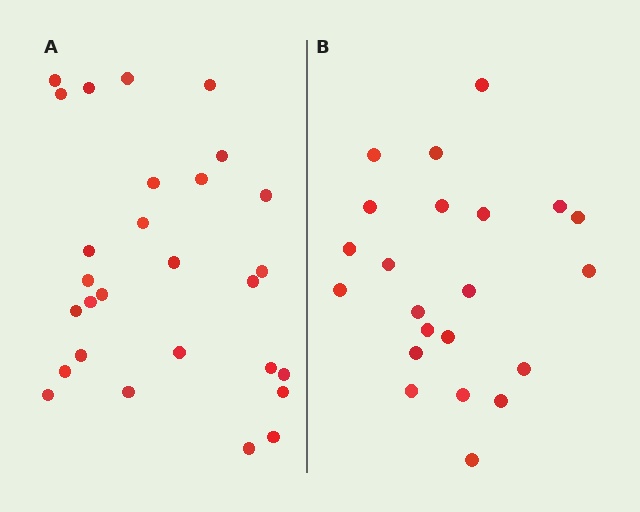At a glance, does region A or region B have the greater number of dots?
Region A (the left region) has more dots.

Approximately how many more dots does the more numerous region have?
Region A has about 6 more dots than region B.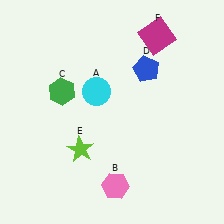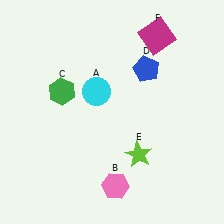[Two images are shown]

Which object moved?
The lime star (E) moved right.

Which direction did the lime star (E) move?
The lime star (E) moved right.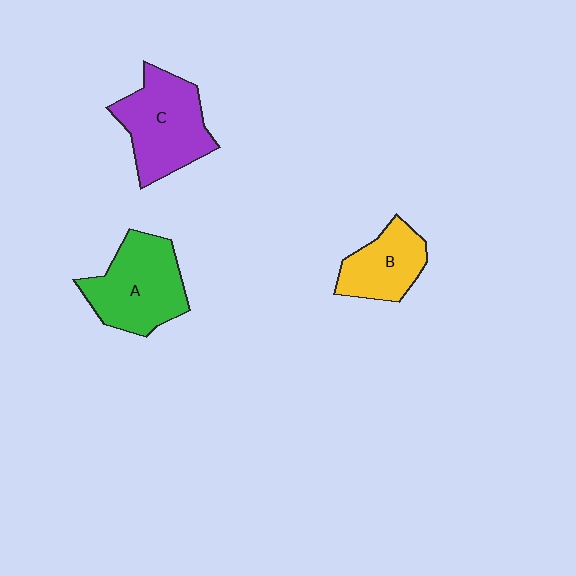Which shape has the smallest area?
Shape B (yellow).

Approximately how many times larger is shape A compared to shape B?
Approximately 1.5 times.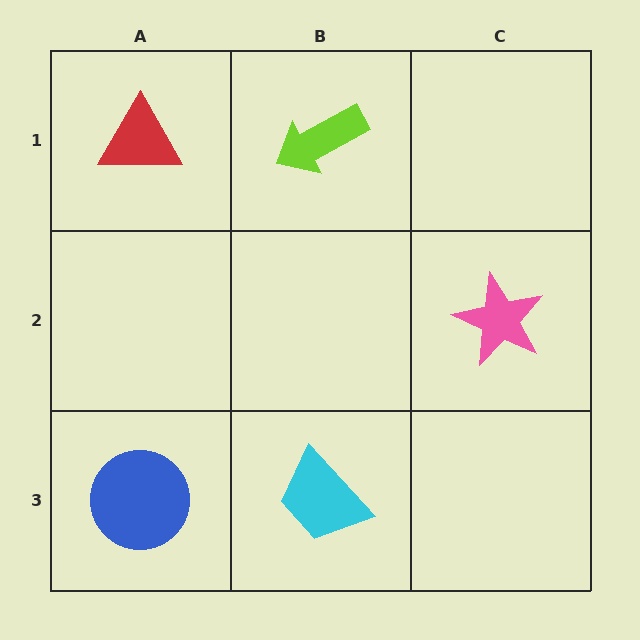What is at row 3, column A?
A blue circle.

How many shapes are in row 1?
2 shapes.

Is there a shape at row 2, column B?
No, that cell is empty.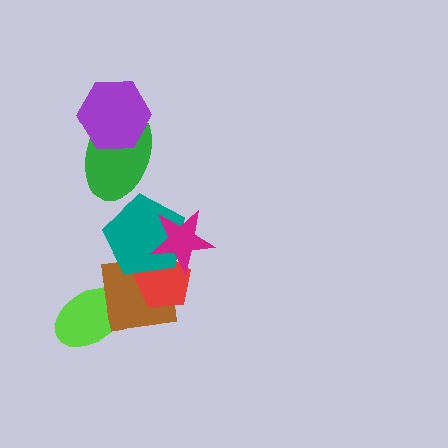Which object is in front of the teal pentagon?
The magenta star is in front of the teal pentagon.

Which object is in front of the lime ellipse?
The brown square is in front of the lime ellipse.